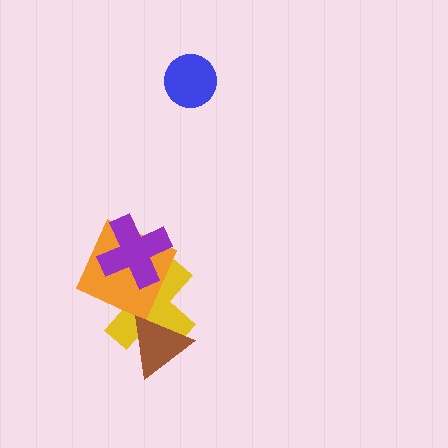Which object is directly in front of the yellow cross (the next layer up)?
The orange square is directly in front of the yellow cross.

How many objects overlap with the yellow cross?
3 objects overlap with the yellow cross.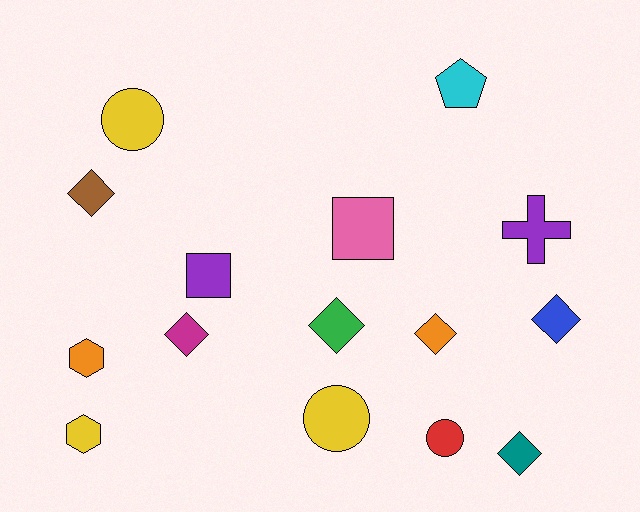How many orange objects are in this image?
There are 2 orange objects.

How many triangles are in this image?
There are no triangles.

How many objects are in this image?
There are 15 objects.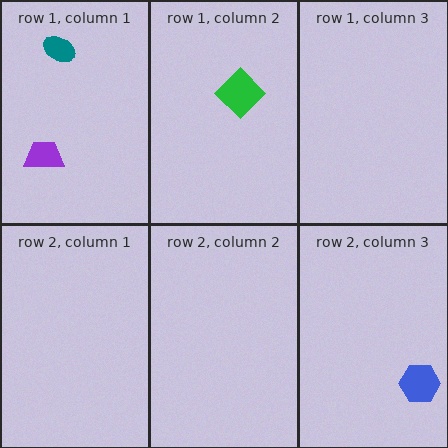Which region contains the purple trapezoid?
The row 1, column 1 region.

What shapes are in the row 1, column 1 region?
The purple trapezoid, the teal ellipse.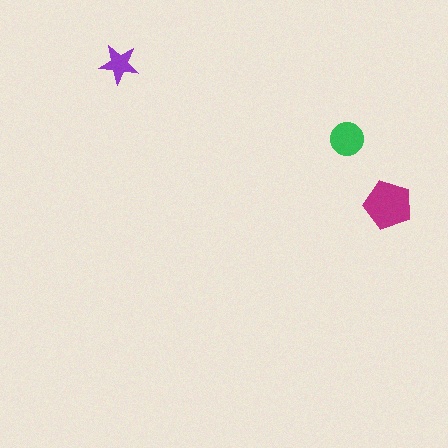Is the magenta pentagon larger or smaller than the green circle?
Larger.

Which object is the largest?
The magenta pentagon.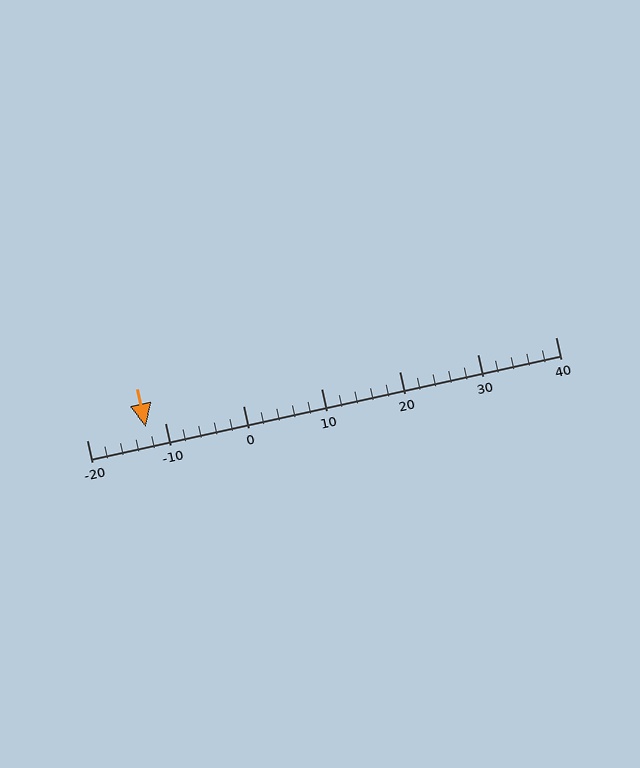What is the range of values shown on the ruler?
The ruler shows values from -20 to 40.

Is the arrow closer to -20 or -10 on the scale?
The arrow is closer to -10.